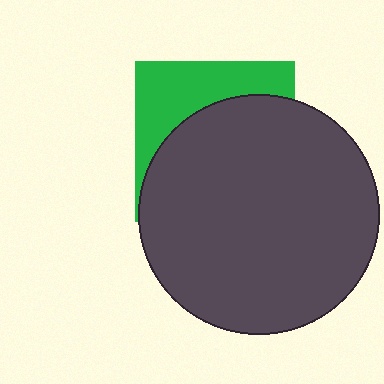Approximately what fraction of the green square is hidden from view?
Roughly 66% of the green square is hidden behind the dark gray circle.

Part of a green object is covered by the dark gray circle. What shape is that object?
It is a square.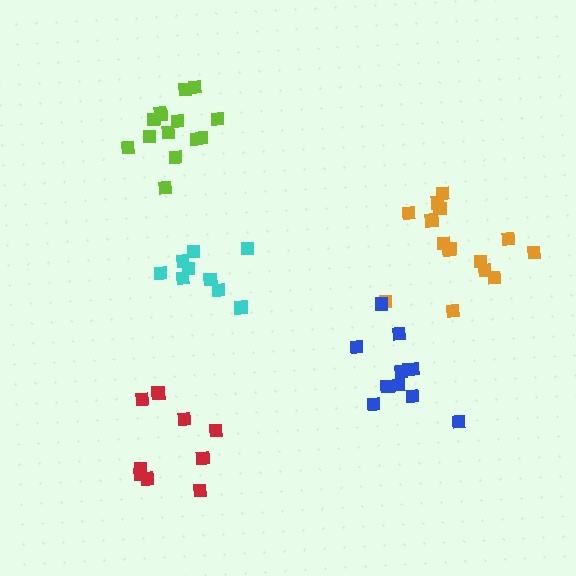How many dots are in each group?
Group 1: 15 dots, Group 2: 9 dots, Group 3: 10 dots, Group 4: 14 dots, Group 5: 11 dots (59 total).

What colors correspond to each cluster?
The clusters are colored: orange, cyan, red, lime, blue.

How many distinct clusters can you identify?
There are 5 distinct clusters.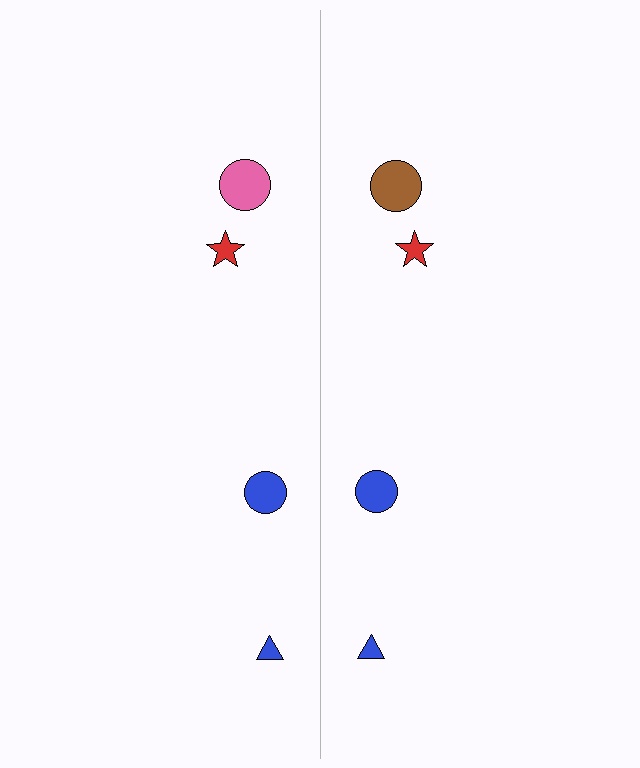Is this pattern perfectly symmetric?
No, the pattern is not perfectly symmetric. The brown circle on the right side breaks the symmetry — its mirror counterpart is pink.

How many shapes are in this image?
There are 8 shapes in this image.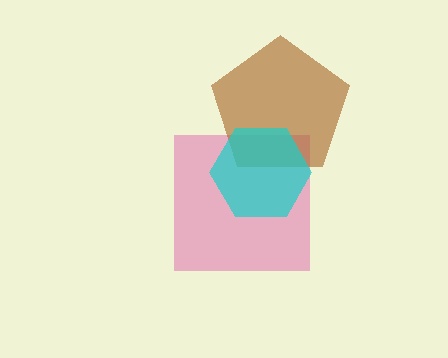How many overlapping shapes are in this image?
There are 3 overlapping shapes in the image.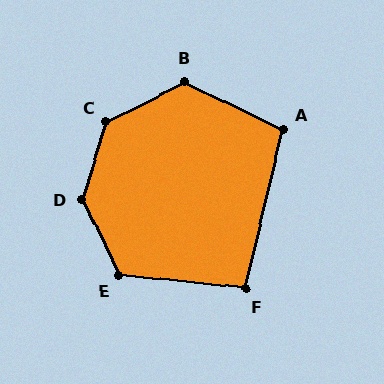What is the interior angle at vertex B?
Approximately 127 degrees (obtuse).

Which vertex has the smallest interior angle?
F, at approximately 97 degrees.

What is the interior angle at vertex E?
Approximately 122 degrees (obtuse).